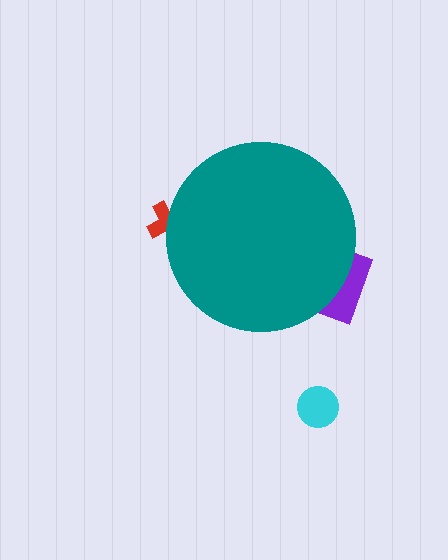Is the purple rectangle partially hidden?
Yes, the purple rectangle is partially hidden behind the teal circle.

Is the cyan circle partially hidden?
No, the cyan circle is fully visible.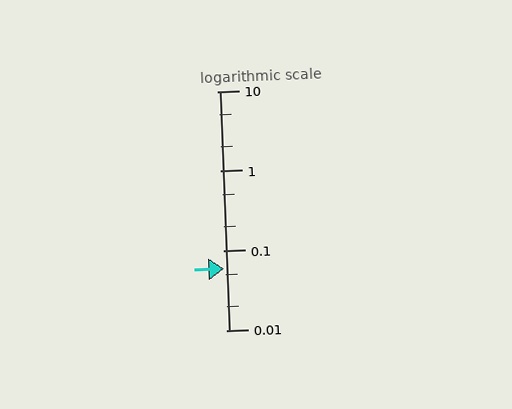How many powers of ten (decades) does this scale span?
The scale spans 3 decades, from 0.01 to 10.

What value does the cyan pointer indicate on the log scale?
The pointer indicates approximately 0.06.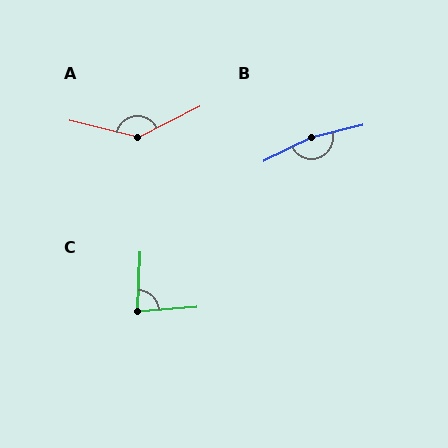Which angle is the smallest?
C, at approximately 84 degrees.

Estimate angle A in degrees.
Approximately 139 degrees.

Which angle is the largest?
B, at approximately 168 degrees.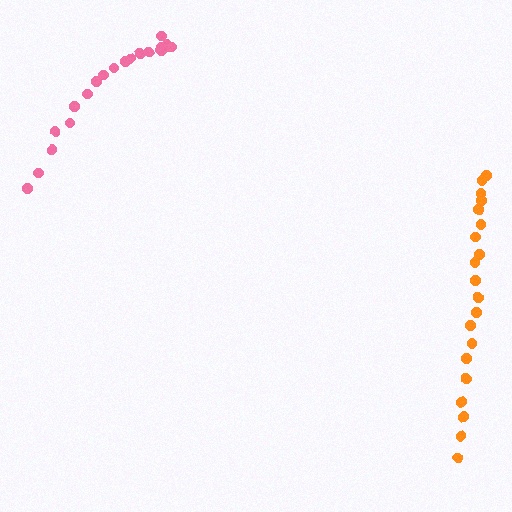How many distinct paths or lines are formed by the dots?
There are 2 distinct paths.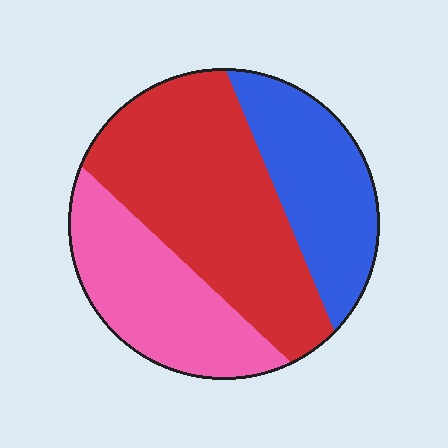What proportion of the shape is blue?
Blue covers roughly 25% of the shape.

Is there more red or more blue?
Red.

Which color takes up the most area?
Red, at roughly 45%.